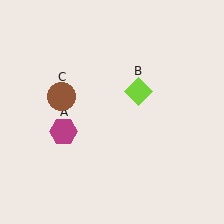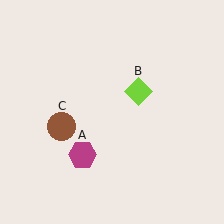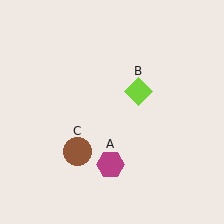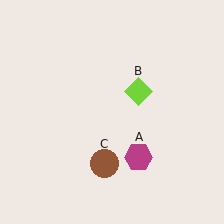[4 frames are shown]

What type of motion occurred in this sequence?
The magenta hexagon (object A), brown circle (object C) rotated counterclockwise around the center of the scene.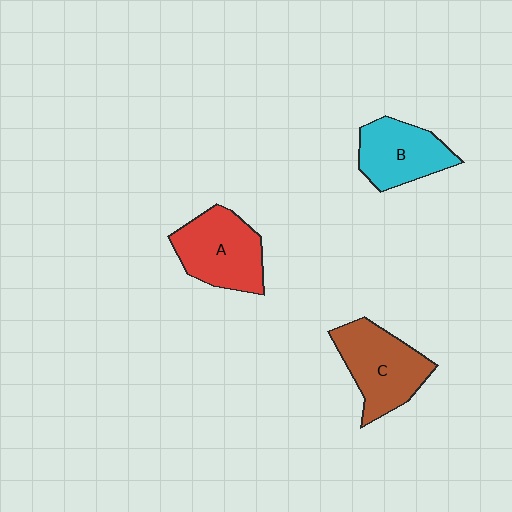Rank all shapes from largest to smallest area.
From largest to smallest: C (brown), A (red), B (cyan).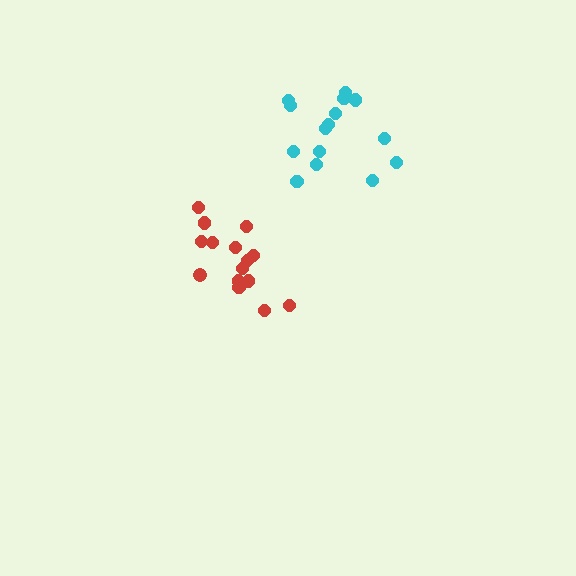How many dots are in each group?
Group 1: 15 dots, Group 2: 15 dots (30 total).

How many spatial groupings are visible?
There are 2 spatial groupings.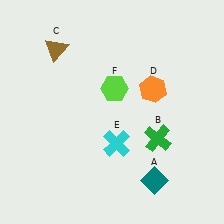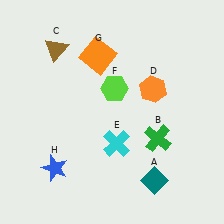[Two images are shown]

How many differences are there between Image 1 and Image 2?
There are 2 differences between the two images.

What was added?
An orange square (G), a blue star (H) were added in Image 2.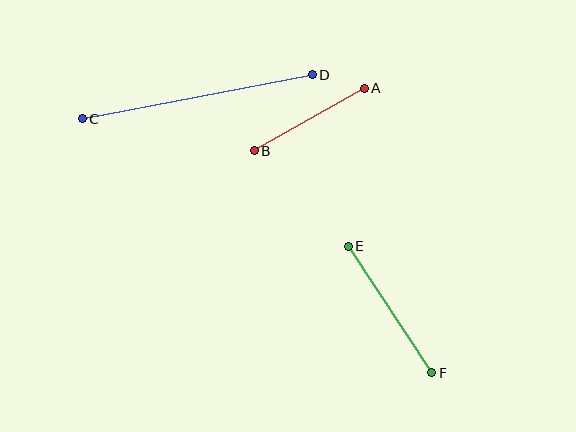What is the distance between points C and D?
The distance is approximately 234 pixels.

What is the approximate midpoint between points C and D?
The midpoint is at approximately (197, 97) pixels.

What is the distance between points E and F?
The distance is approximately 152 pixels.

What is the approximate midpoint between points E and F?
The midpoint is at approximately (390, 309) pixels.